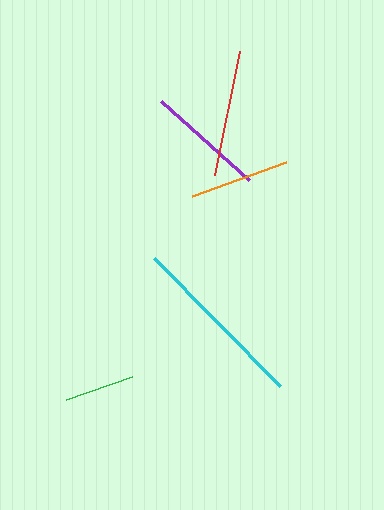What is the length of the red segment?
The red segment is approximately 126 pixels long.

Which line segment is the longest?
The cyan line is the longest at approximately 180 pixels.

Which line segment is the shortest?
The green line is the shortest at approximately 69 pixels.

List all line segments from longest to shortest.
From longest to shortest: cyan, red, purple, orange, green.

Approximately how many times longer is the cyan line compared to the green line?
The cyan line is approximately 2.6 times the length of the green line.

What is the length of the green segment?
The green segment is approximately 69 pixels long.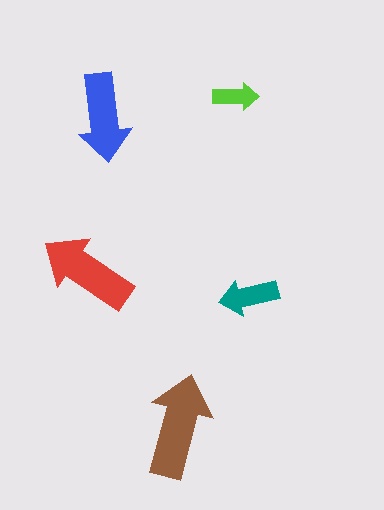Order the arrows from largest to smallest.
the brown one, the red one, the blue one, the teal one, the lime one.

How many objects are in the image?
There are 5 objects in the image.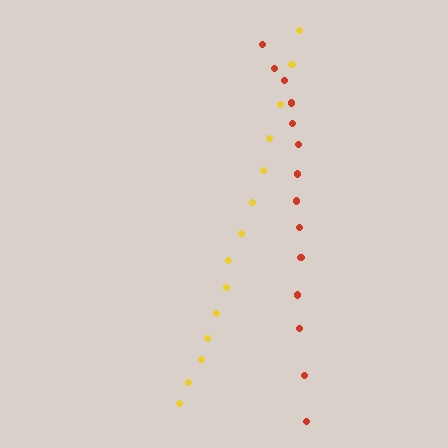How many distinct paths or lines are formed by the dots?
There are 2 distinct paths.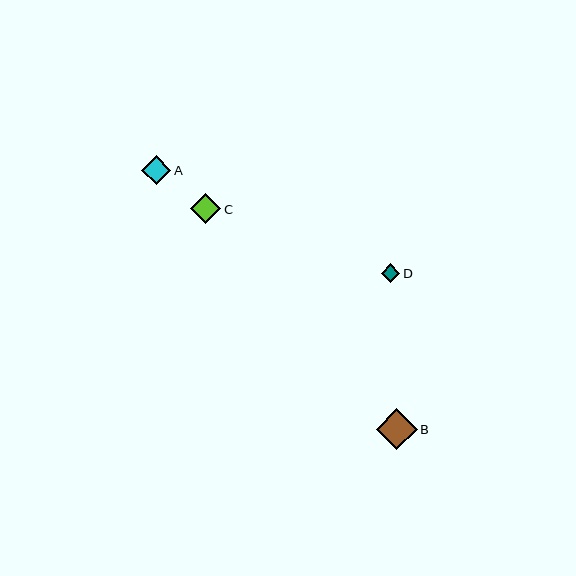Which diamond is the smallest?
Diamond D is the smallest with a size of approximately 18 pixels.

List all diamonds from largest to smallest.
From largest to smallest: B, C, A, D.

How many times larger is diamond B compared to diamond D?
Diamond B is approximately 2.2 times the size of diamond D.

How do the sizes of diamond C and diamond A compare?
Diamond C and diamond A are approximately the same size.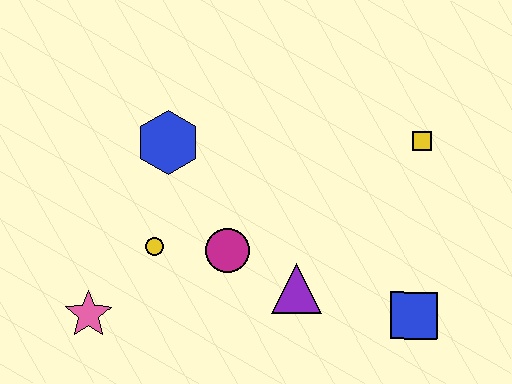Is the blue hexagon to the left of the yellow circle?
No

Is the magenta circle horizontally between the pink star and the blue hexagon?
No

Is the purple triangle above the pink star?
Yes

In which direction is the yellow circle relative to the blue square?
The yellow circle is to the left of the blue square.